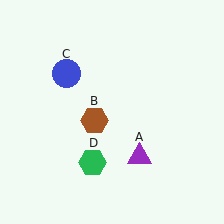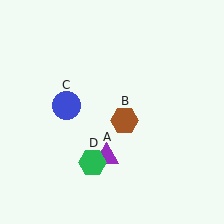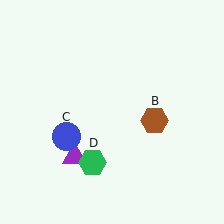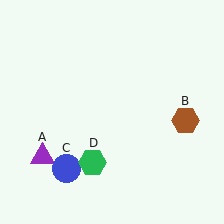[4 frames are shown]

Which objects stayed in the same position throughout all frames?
Green hexagon (object D) remained stationary.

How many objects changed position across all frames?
3 objects changed position: purple triangle (object A), brown hexagon (object B), blue circle (object C).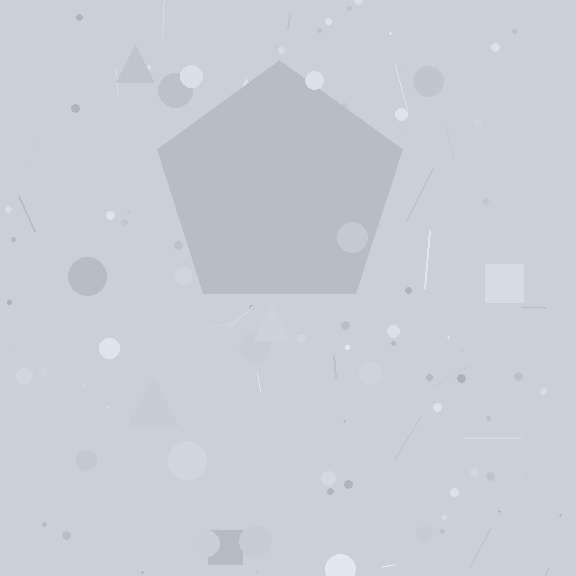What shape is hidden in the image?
A pentagon is hidden in the image.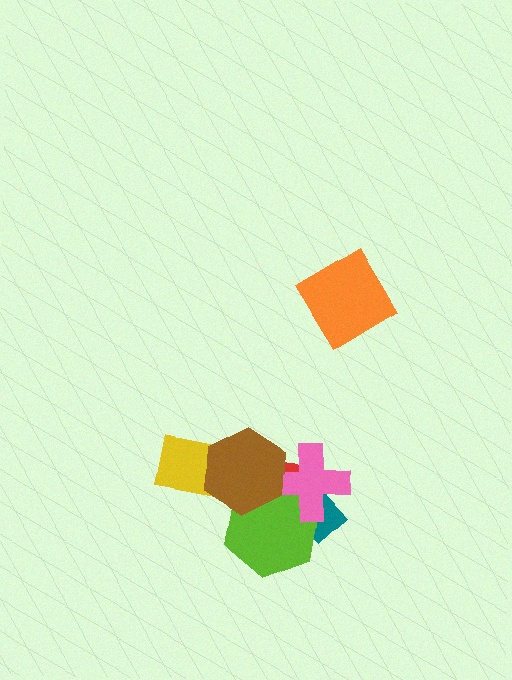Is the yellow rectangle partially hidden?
Yes, it is partially covered by another shape.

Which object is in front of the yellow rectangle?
The brown hexagon is in front of the yellow rectangle.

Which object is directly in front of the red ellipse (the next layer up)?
The lime hexagon is directly in front of the red ellipse.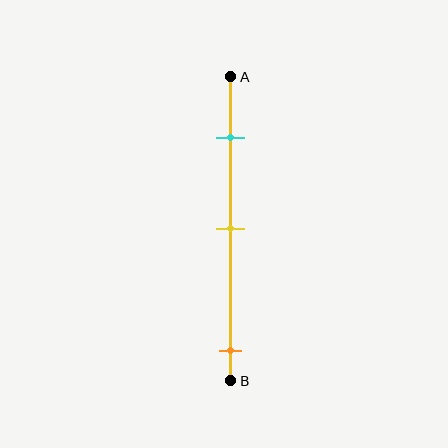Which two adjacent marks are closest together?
The cyan and yellow marks are the closest adjacent pair.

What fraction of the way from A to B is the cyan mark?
The cyan mark is approximately 20% (0.2) of the way from A to B.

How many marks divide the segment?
There are 3 marks dividing the segment.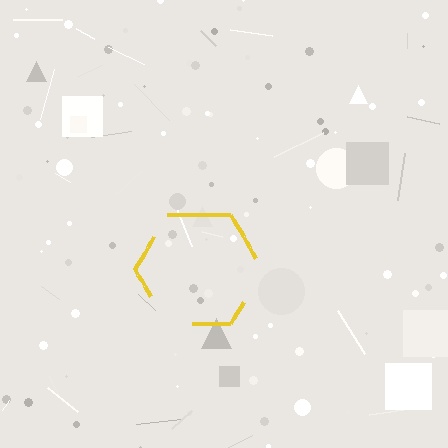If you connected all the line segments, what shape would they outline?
They would outline a hexagon.